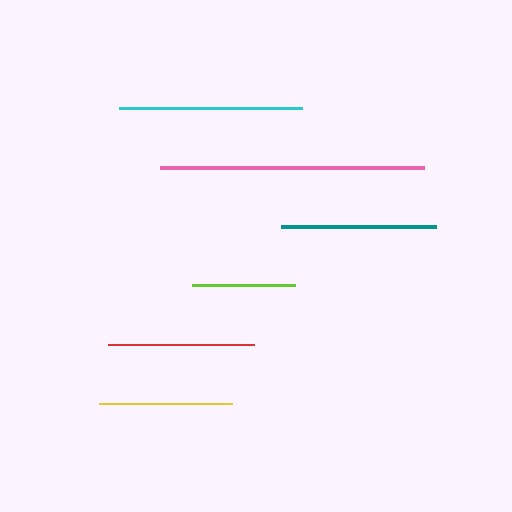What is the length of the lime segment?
The lime segment is approximately 103 pixels long.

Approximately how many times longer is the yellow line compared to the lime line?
The yellow line is approximately 1.3 times the length of the lime line.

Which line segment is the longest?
The pink line is the longest at approximately 264 pixels.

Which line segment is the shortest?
The lime line is the shortest at approximately 103 pixels.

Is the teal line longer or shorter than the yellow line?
The teal line is longer than the yellow line.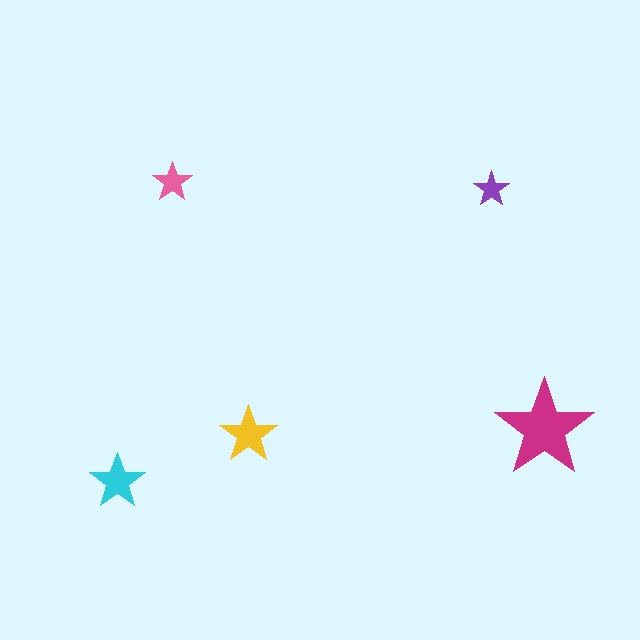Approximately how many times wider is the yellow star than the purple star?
About 1.5 times wider.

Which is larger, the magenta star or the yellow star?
The magenta one.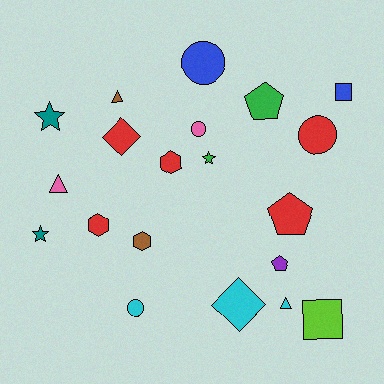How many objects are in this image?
There are 20 objects.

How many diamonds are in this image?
There are 2 diamonds.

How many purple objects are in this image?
There is 1 purple object.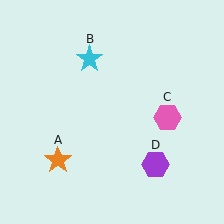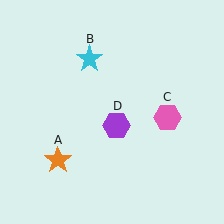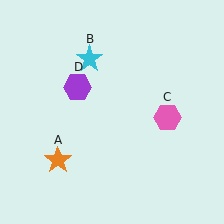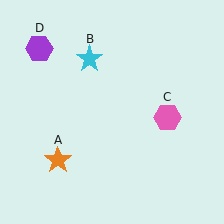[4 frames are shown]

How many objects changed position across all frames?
1 object changed position: purple hexagon (object D).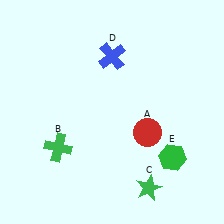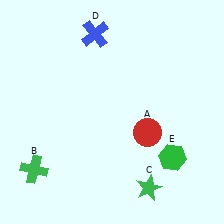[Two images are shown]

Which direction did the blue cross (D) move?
The blue cross (D) moved up.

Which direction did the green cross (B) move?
The green cross (B) moved left.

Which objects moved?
The objects that moved are: the green cross (B), the blue cross (D).